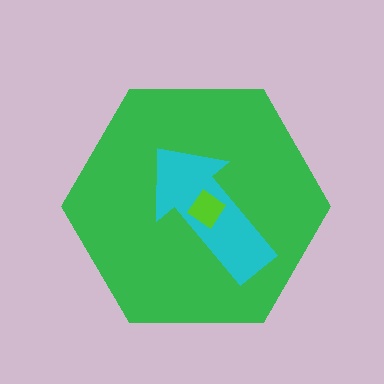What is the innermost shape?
The lime diamond.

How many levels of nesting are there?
3.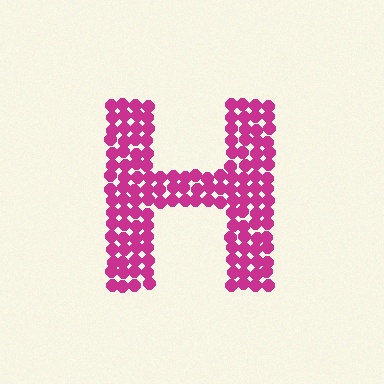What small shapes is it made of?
It is made of small circles.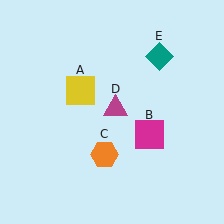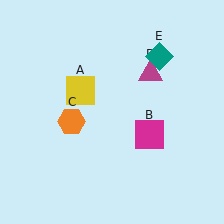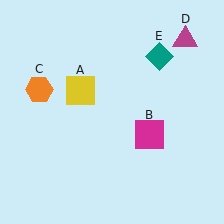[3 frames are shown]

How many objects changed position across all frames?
2 objects changed position: orange hexagon (object C), magenta triangle (object D).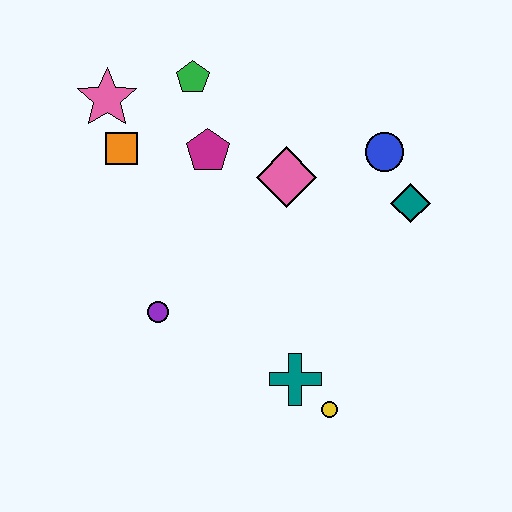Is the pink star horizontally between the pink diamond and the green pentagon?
No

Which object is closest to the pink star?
The orange square is closest to the pink star.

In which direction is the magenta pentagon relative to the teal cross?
The magenta pentagon is above the teal cross.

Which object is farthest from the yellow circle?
The pink star is farthest from the yellow circle.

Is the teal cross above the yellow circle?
Yes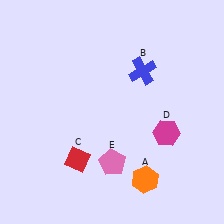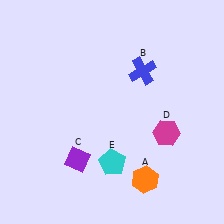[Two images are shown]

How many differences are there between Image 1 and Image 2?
There are 2 differences between the two images.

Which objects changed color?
C changed from red to purple. E changed from pink to cyan.